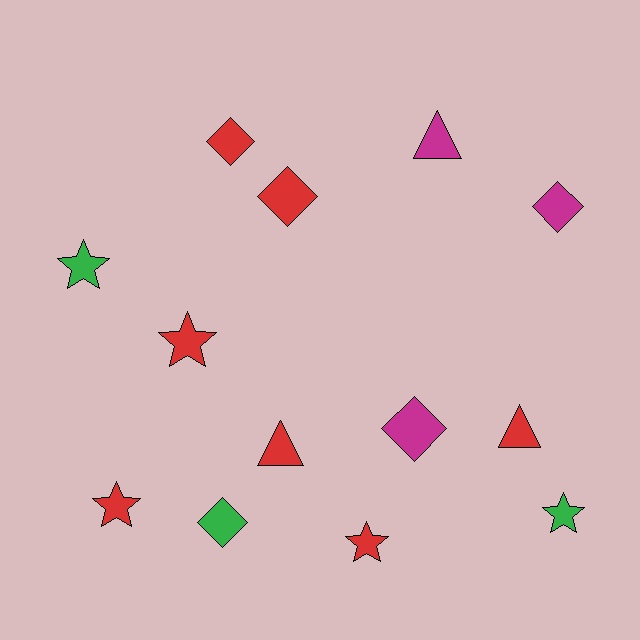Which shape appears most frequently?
Star, with 5 objects.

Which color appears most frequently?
Red, with 7 objects.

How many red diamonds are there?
There are 2 red diamonds.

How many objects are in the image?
There are 13 objects.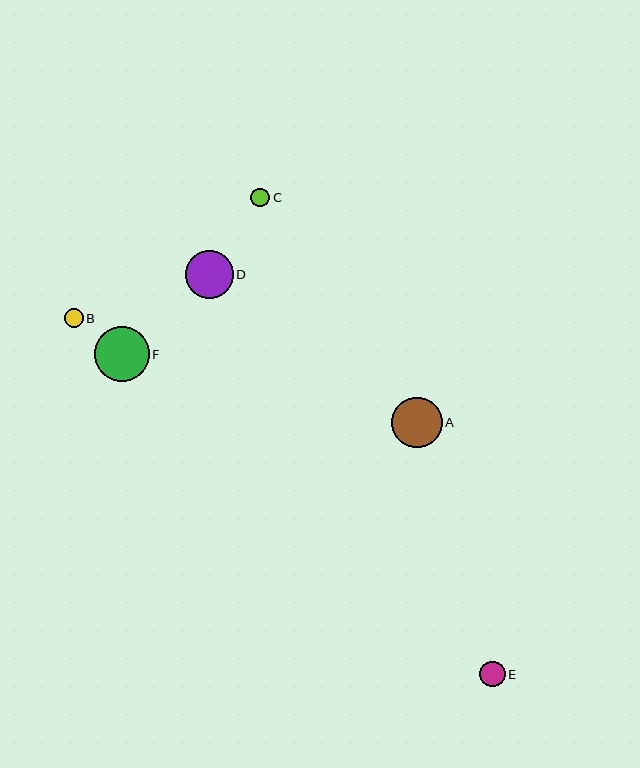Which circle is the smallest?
Circle C is the smallest with a size of approximately 19 pixels.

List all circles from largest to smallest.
From largest to smallest: F, A, D, E, B, C.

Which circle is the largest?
Circle F is the largest with a size of approximately 55 pixels.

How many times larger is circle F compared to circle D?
Circle F is approximately 1.1 times the size of circle D.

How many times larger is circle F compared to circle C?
Circle F is approximately 2.9 times the size of circle C.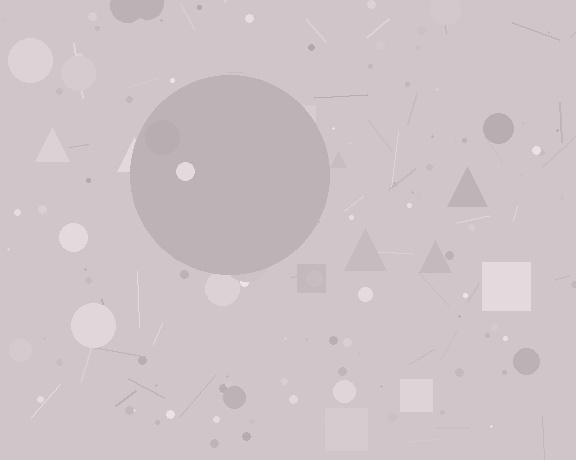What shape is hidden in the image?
A circle is hidden in the image.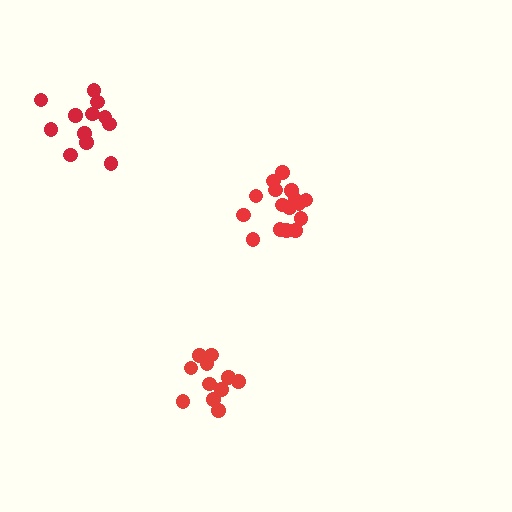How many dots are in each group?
Group 1: 16 dots, Group 2: 12 dots, Group 3: 11 dots (39 total).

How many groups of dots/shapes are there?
There are 3 groups.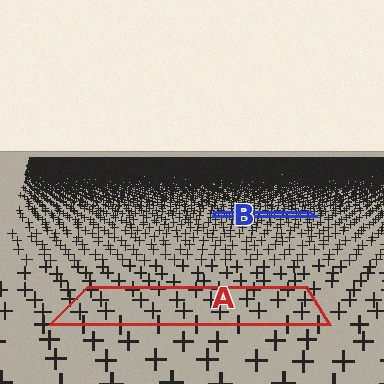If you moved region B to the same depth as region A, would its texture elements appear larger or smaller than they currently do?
They would appear larger. At a closer depth, the same texture elements are projected at a bigger on-screen size.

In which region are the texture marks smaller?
The texture marks are smaller in region B, because it is farther away.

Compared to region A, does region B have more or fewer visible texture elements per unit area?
Region B has more texture elements per unit area — they are packed more densely because it is farther away.